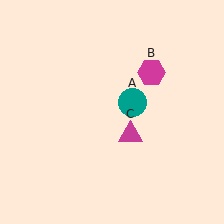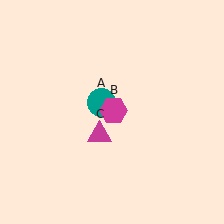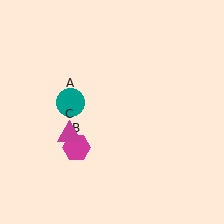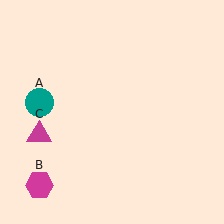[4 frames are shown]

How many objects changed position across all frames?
3 objects changed position: teal circle (object A), magenta hexagon (object B), magenta triangle (object C).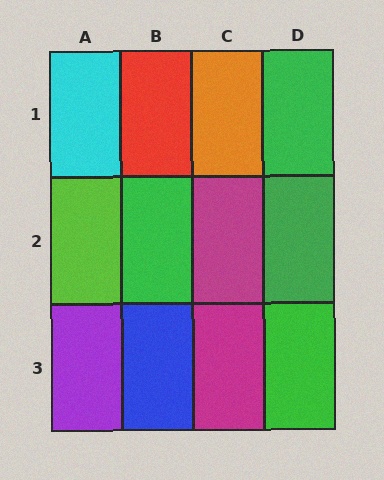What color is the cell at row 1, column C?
Orange.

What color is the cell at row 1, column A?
Cyan.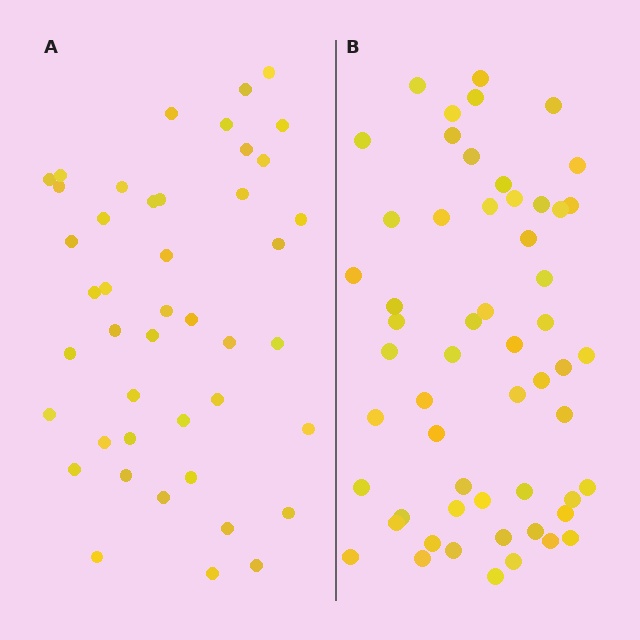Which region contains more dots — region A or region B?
Region B (the right region) has more dots.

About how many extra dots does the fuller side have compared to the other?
Region B has roughly 12 or so more dots than region A.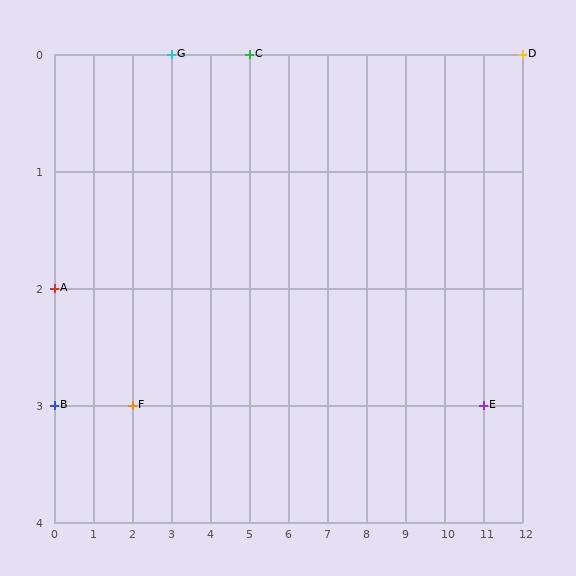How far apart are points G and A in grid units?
Points G and A are 3 columns and 2 rows apart (about 3.6 grid units diagonally).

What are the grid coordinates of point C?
Point C is at grid coordinates (5, 0).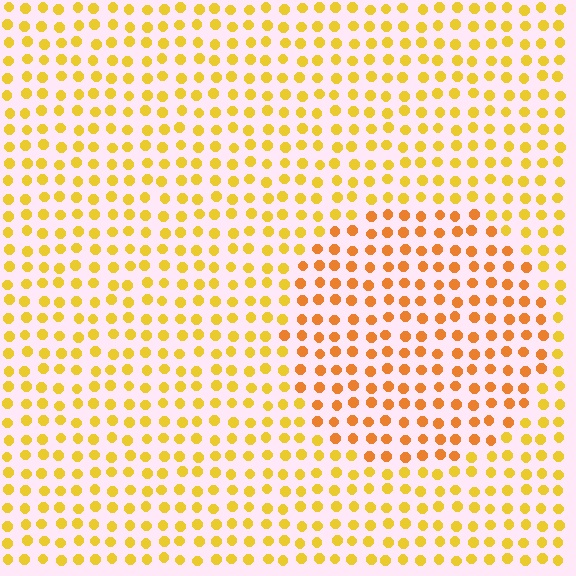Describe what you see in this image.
The image is filled with small yellow elements in a uniform arrangement. A circle-shaped region is visible where the elements are tinted to a slightly different hue, forming a subtle color boundary.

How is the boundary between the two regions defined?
The boundary is defined purely by a slight shift in hue (about 24 degrees). Spacing, size, and orientation are identical on both sides.